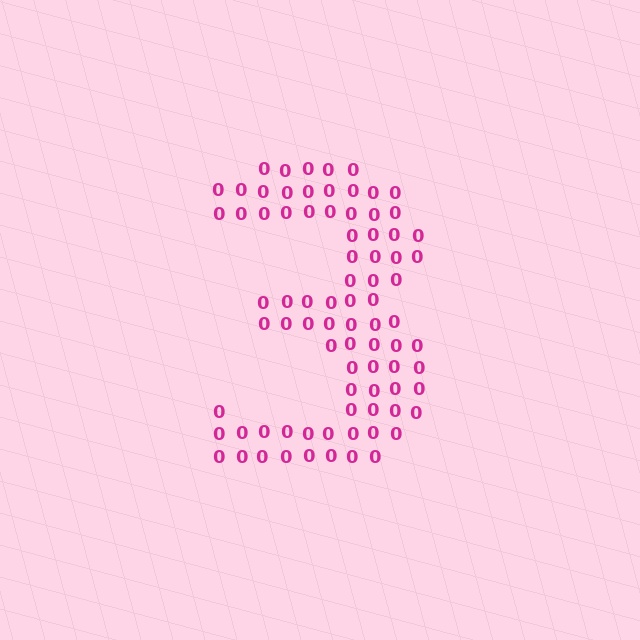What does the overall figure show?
The overall figure shows the digit 3.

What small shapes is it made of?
It is made of small digit 0's.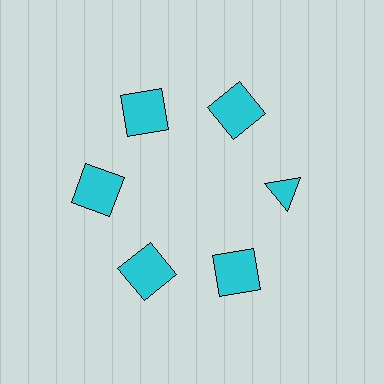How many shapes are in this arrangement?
There are 6 shapes arranged in a ring pattern.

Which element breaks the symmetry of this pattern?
The cyan triangle at roughly the 3 o'clock position breaks the symmetry. All other shapes are cyan squares.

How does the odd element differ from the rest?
It has a different shape: triangle instead of square.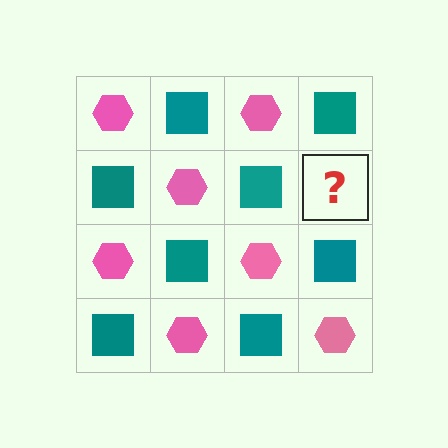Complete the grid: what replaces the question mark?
The question mark should be replaced with a pink hexagon.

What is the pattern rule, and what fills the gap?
The rule is that it alternates pink hexagon and teal square in a checkerboard pattern. The gap should be filled with a pink hexagon.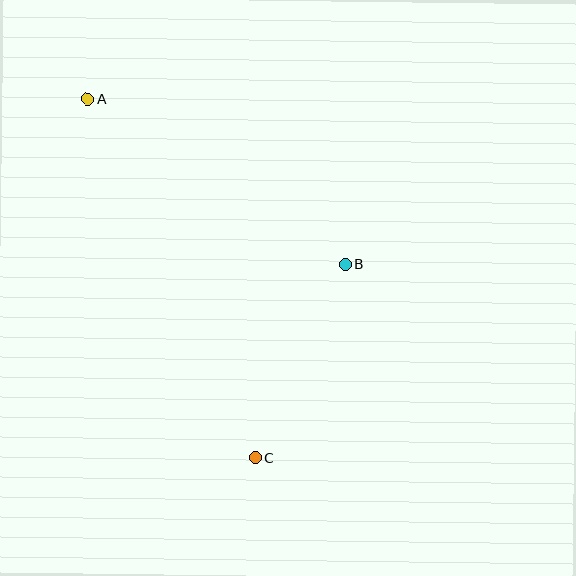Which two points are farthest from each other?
Points A and C are farthest from each other.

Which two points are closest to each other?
Points B and C are closest to each other.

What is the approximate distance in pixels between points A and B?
The distance between A and B is approximately 306 pixels.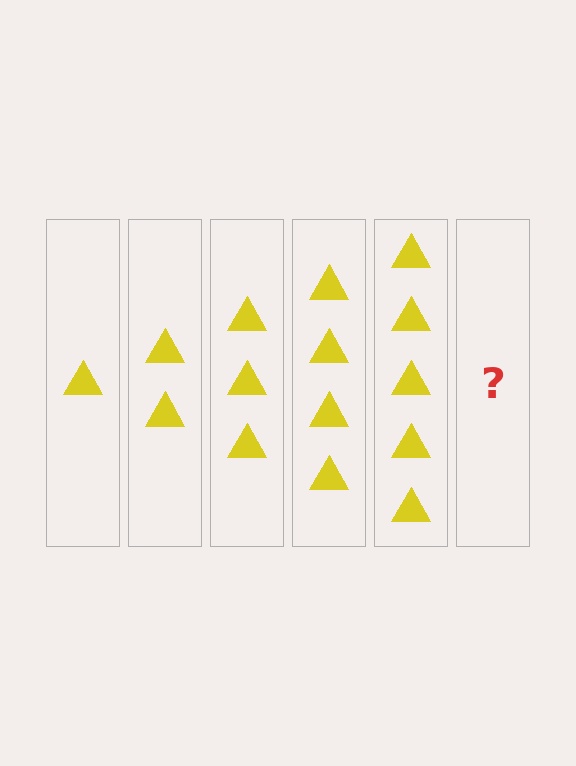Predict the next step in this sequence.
The next step is 6 triangles.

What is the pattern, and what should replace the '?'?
The pattern is that each step adds one more triangle. The '?' should be 6 triangles.